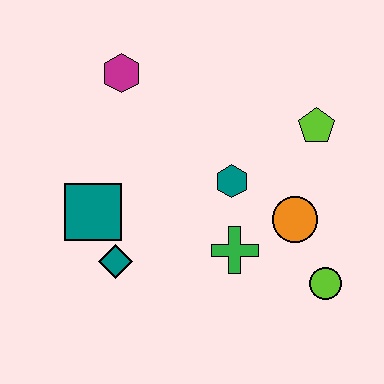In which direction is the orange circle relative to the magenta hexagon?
The orange circle is to the right of the magenta hexagon.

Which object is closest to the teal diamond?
The teal square is closest to the teal diamond.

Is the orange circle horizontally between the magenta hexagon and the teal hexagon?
No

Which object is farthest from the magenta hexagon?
The lime circle is farthest from the magenta hexagon.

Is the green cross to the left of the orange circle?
Yes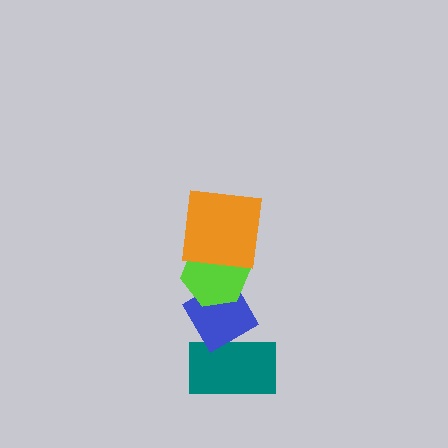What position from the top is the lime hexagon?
The lime hexagon is 2nd from the top.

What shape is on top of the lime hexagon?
The orange square is on top of the lime hexagon.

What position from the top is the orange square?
The orange square is 1st from the top.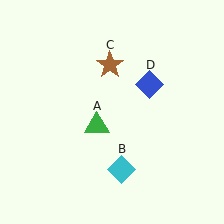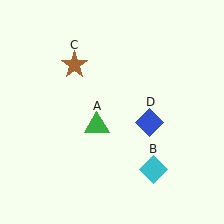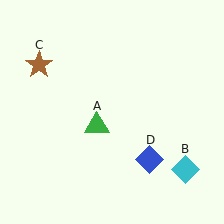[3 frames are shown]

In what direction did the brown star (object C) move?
The brown star (object C) moved left.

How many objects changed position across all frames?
3 objects changed position: cyan diamond (object B), brown star (object C), blue diamond (object D).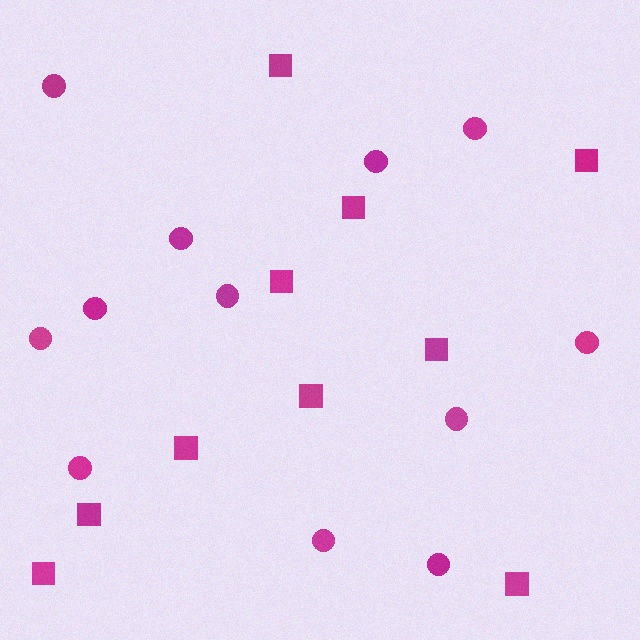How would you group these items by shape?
There are 2 groups: one group of circles (12) and one group of squares (10).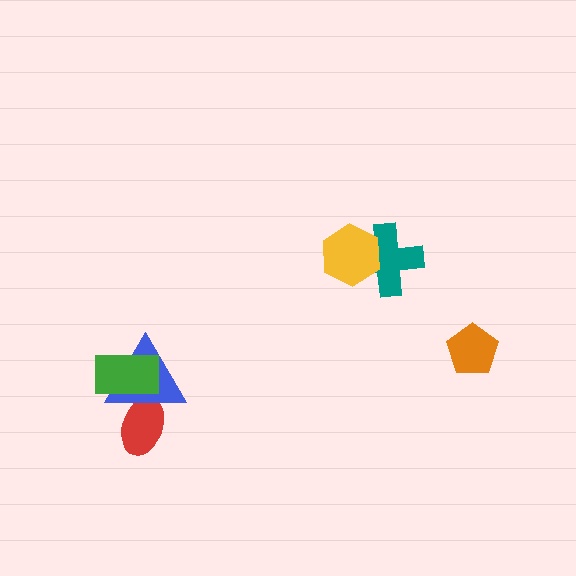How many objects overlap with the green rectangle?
2 objects overlap with the green rectangle.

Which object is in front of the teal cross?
The yellow hexagon is in front of the teal cross.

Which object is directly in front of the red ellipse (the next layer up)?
The blue triangle is directly in front of the red ellipse.